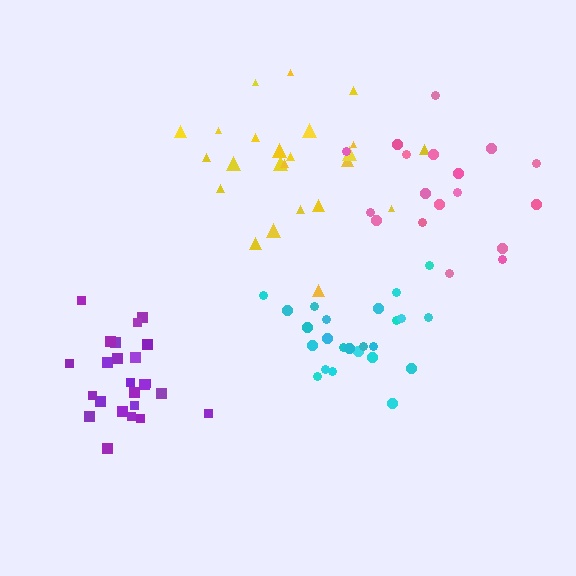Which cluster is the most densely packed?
Purple.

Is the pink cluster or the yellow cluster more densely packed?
Pink.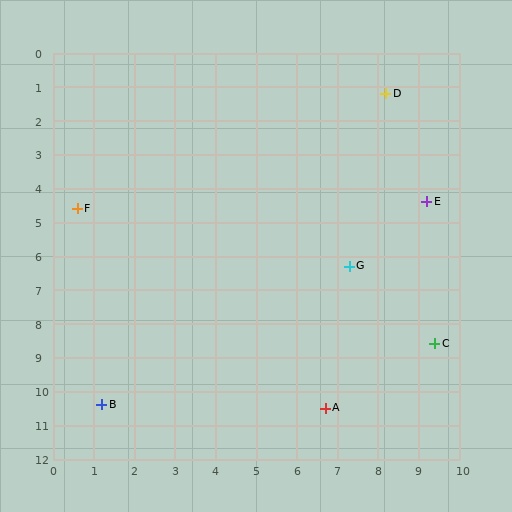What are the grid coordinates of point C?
Point C is at approximately (9.4, 8.6).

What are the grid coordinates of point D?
Point D is at approximately (8.2, 1.2).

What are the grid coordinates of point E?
Point E is at approximately (9.2, 4.4).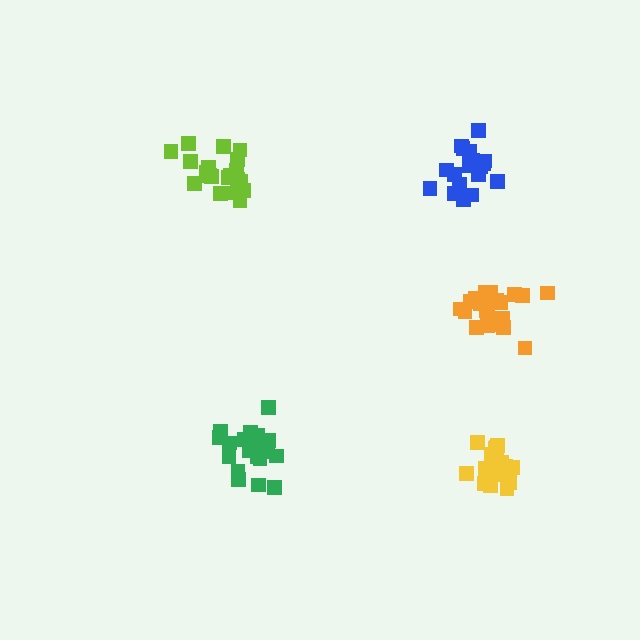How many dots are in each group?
Group 1: 20 dots, Group 2: 21 dots, Group 3: 21 dots, Group 4: 18 dots, Group 5: 19 dots (99 total).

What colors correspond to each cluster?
The clusters are colored: green, lime, orange, yellow, blue.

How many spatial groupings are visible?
There are 5 spatial groupings.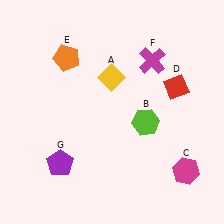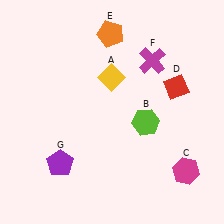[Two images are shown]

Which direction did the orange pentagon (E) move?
The orange pentagon (E) moved right.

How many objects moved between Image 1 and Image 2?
1 object moved between the two images.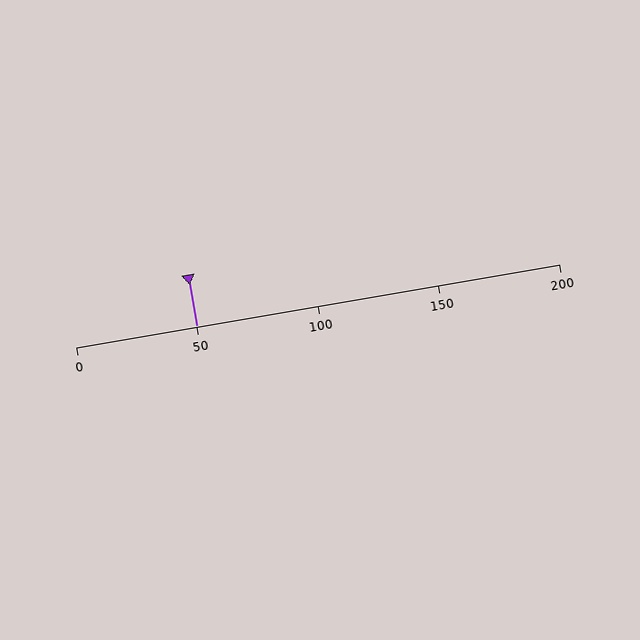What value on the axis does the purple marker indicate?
The marker indicates approximately 50.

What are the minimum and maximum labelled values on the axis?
The axis runs from 0 to 200.